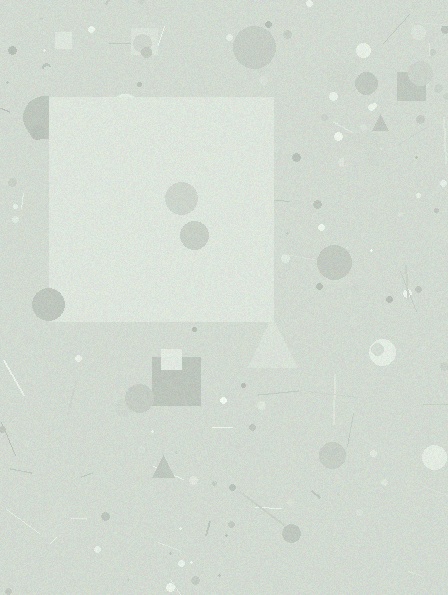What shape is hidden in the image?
A square is hidden in the image.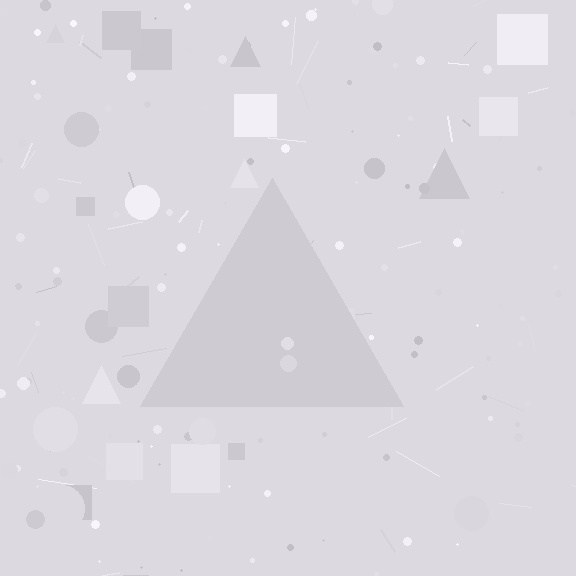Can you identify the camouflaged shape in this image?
The camouflaged shape is a triangle.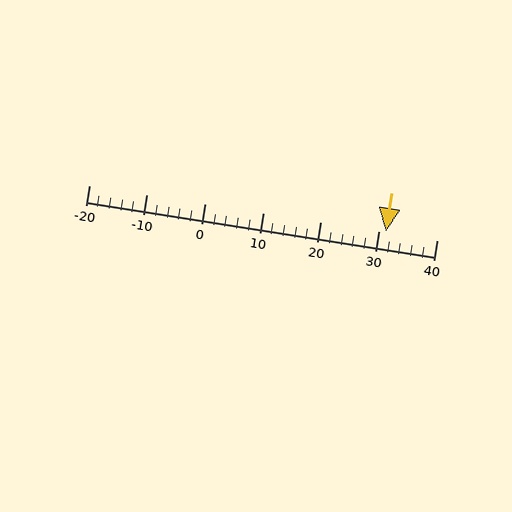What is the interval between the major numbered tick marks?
The major tick marks are spaced 10 units apart.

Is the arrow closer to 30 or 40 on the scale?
The arrow is closer to 30.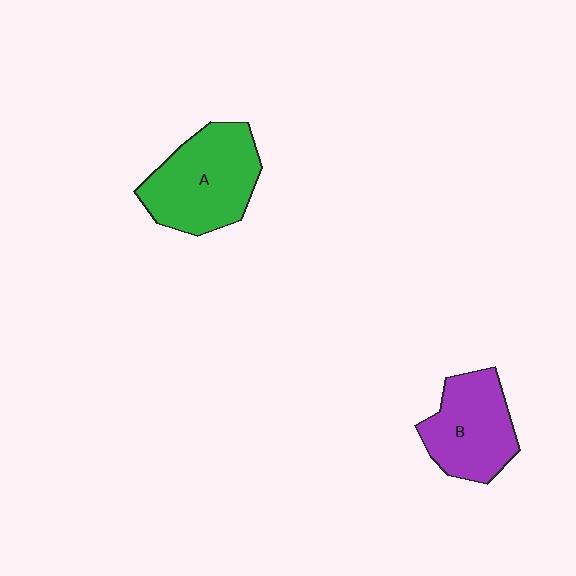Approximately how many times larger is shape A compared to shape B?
Approximately 1.2 times.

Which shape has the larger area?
Shape A (green).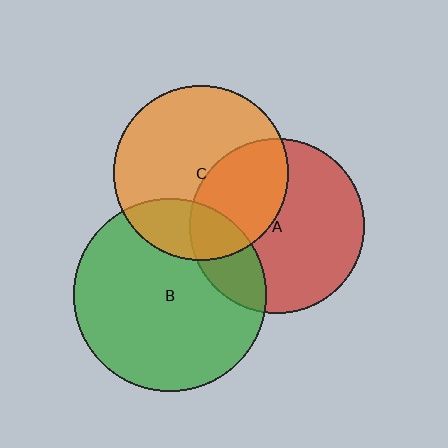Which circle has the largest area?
Circle B (green).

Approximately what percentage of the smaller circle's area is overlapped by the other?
Approximately 25%.